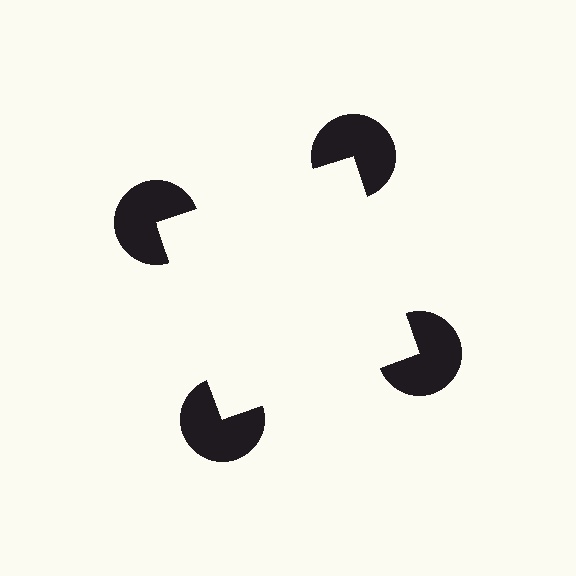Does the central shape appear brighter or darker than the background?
It typically appears slightly brighter than the background, even though no actual brightness change is drawn.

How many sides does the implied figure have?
4 sides.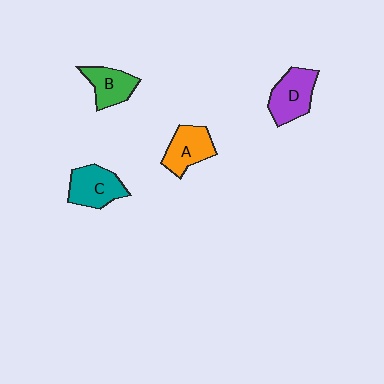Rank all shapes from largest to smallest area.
From largest to smallest: D (purple), C (teal), A (orange), B (green).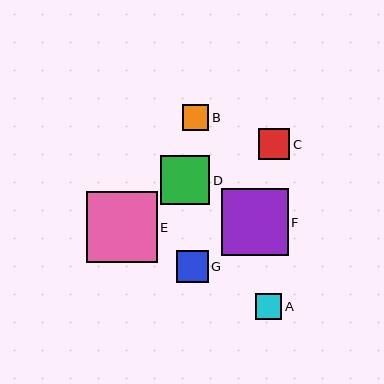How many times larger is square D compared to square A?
Square D is approximately 1.9 times the size of square A.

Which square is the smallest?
Square A is the smallest with a size of approximately 26 pixels.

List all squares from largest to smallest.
From largest to smallest: E, F, D, G, C, B, A.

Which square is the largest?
Square E is the largest with a size of approximately 71 pixels.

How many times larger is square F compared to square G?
Square F is approximately 2.1 times the size of square G.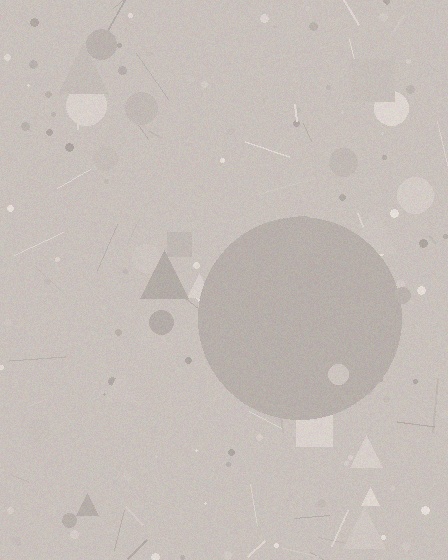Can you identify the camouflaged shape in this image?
The camouflaged shape is a circle.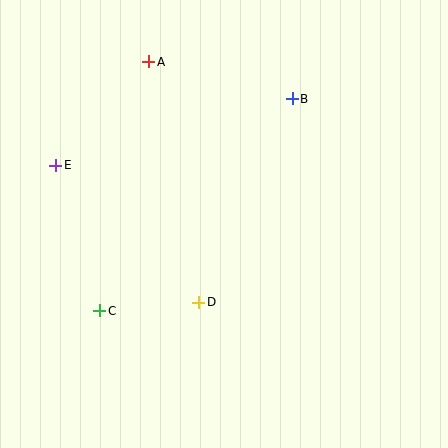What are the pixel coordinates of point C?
Point C is at (100, 311).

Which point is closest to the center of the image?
Point D at (199, 302) is closest to the center.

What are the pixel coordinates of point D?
Point D is at (199, 302).